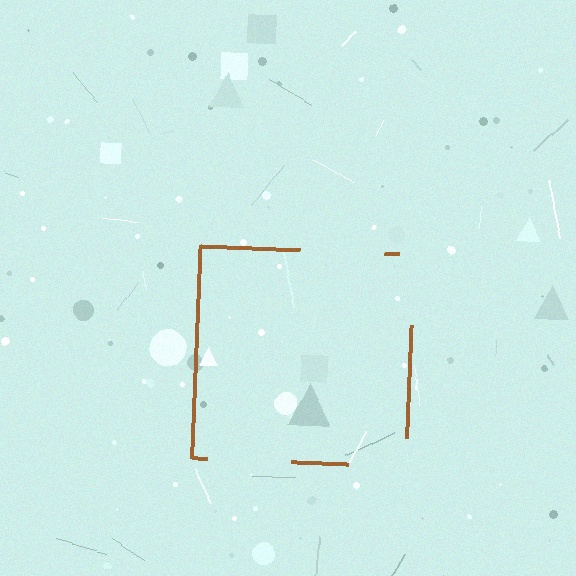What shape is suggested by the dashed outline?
The dashed outline suggests a square.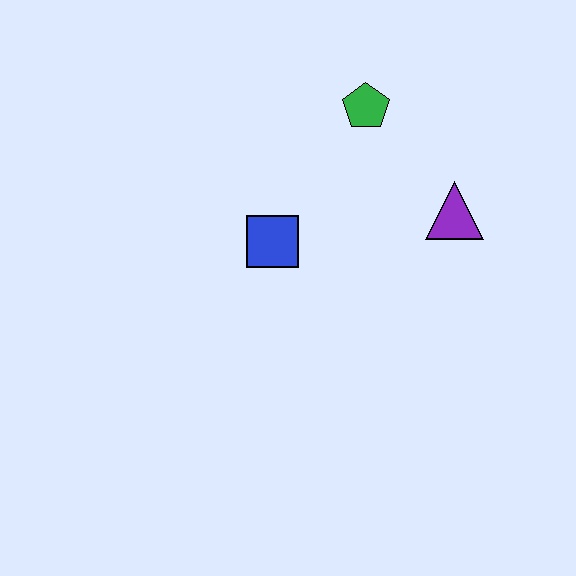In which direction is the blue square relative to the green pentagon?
The blue square is below the green pentagon.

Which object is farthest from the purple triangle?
The blue square is farthest from the purple triangle.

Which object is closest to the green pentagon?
The purple triangle is closest to the green pentagon.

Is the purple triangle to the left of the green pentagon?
No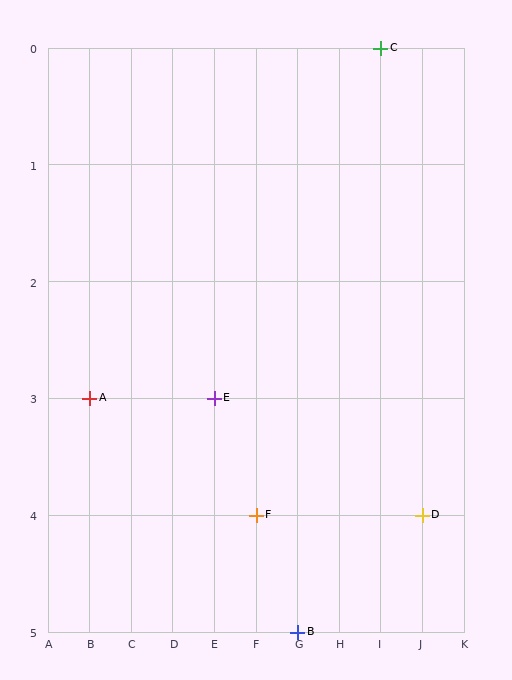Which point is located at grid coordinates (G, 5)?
Point B is at (G, 5).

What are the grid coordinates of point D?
Point D is at grid coordinates (J, 4).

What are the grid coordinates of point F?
Point F is at grid coordinates (F, 4).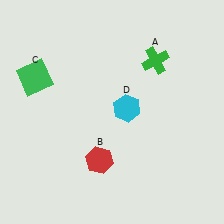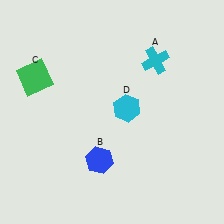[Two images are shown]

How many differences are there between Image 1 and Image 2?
There are 2 differences between the two images.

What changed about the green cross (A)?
In Image 1, A is green. In Image 2, it changed to cyan.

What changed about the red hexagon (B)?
In Image 1, B is red. In Image 2, it changed to blue.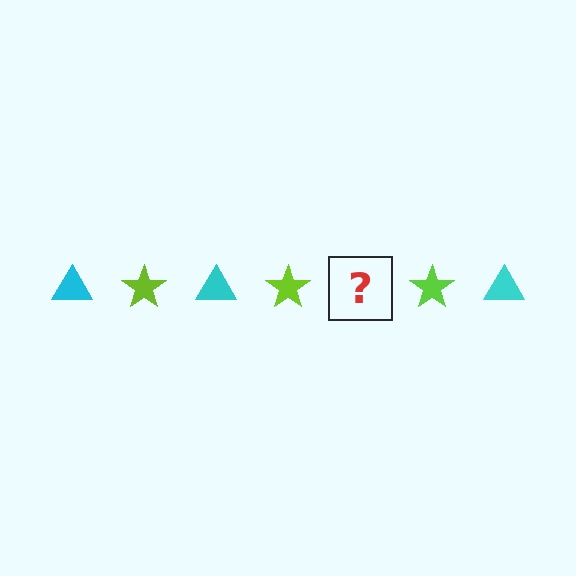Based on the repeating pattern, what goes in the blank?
The blank should be a cyan triangle.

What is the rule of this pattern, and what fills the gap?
The rule is that the pattern alternates between cyan triangle and lime star. The gap should be filled with a cyan triangle.